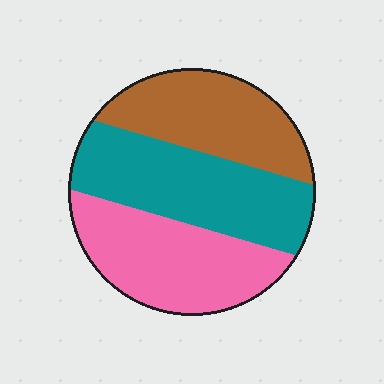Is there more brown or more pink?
Pink.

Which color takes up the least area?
Brown, at roughly 30%.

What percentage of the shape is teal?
Teal takes up about three eighths (3/8) of the shape.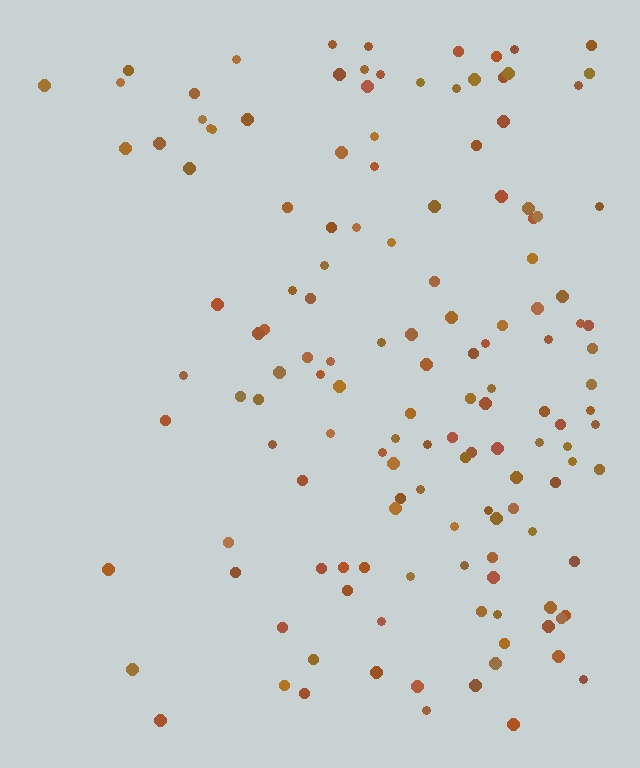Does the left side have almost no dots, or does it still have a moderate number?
Still a moderate number, just noticeably fewer than the right.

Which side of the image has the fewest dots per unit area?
The left.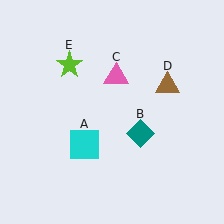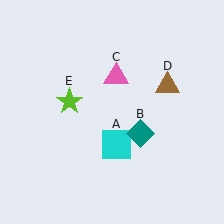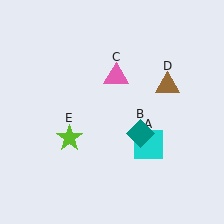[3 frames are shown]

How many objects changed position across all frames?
2 objects changed position: cyan square (object A), lime star (object E).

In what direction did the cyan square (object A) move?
The cyan square (object A) moved right.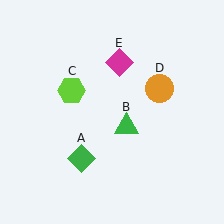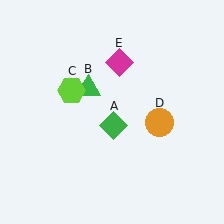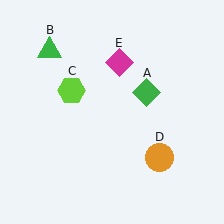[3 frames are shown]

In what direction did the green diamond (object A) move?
The green diamond (object A) moved up and to the right.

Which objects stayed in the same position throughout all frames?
Lime hexagon (object C) and magenta diamond (object E) remained stationary.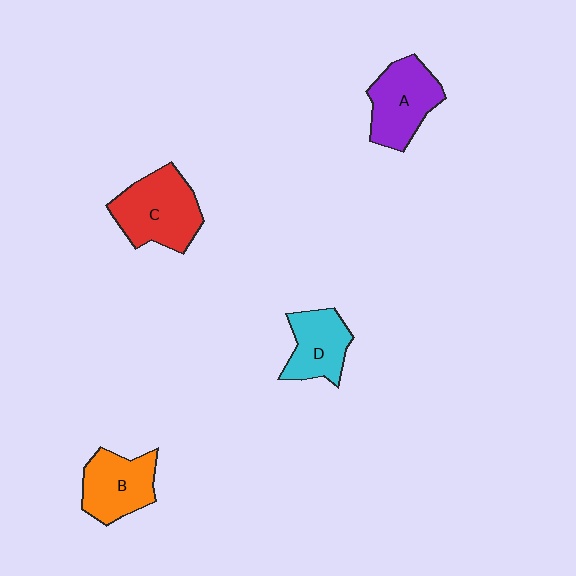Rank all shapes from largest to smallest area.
From largest to smallest: C (red), A (purple), B (orange), D (cyan).